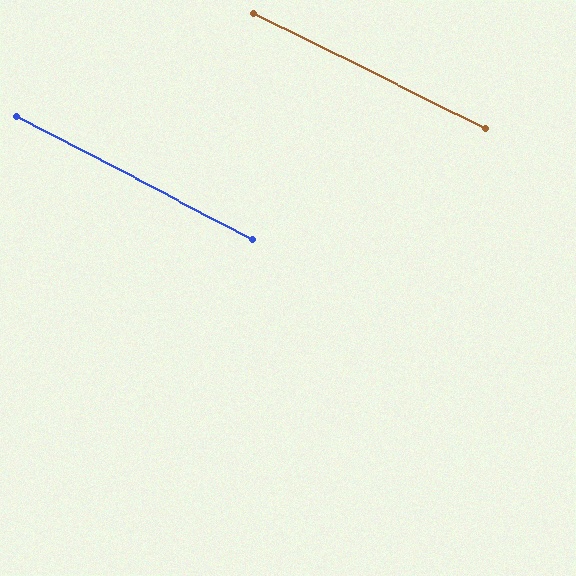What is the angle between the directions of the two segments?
Approximately 1 degree.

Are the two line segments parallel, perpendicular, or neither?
Parallel — their directions differ by only 1.0°.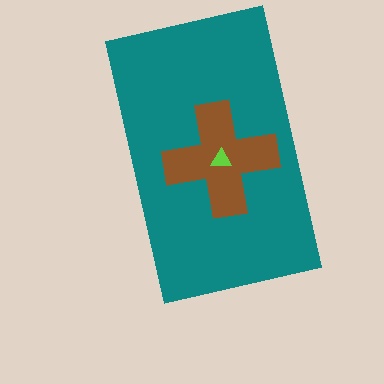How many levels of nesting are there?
3.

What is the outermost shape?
The teal rectangle.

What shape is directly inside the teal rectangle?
The brown cross.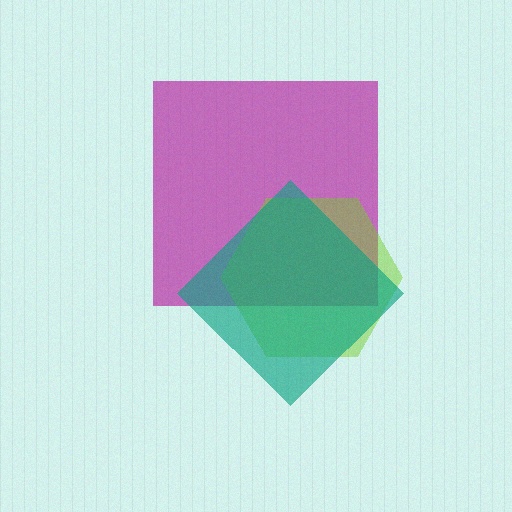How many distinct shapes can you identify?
There are 3 distinct shapes: a magenta square, a lime hexagon, a teal diamond.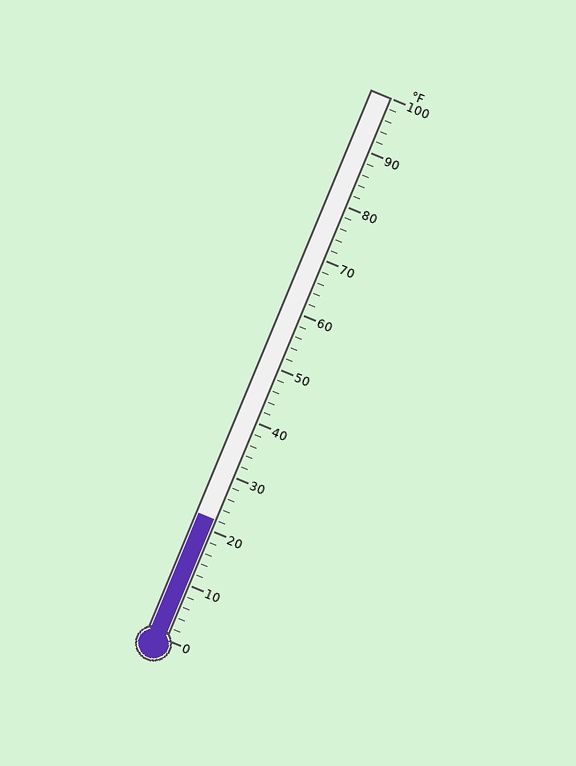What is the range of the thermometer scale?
The thermometer scale ranges from 0°F to 100°F.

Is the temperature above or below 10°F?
The temperature is above 10°F.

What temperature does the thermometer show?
The thermometer shows approximately 22°F.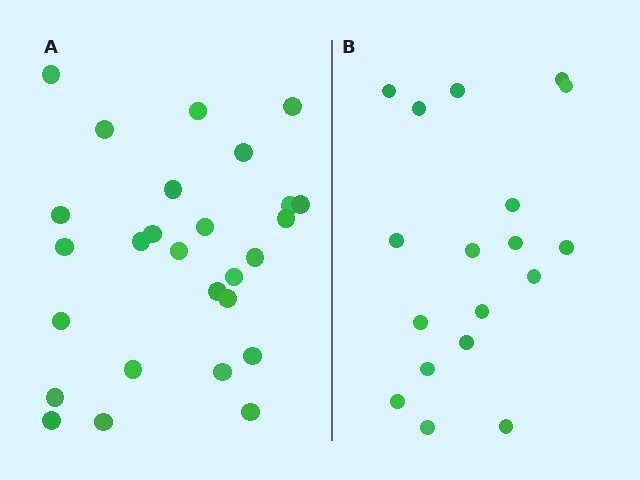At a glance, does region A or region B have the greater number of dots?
Region A (the left region) has more dots.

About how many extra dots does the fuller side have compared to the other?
Region A has roughly 8 or so more dots than region B.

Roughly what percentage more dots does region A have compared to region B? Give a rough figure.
About 50% more.